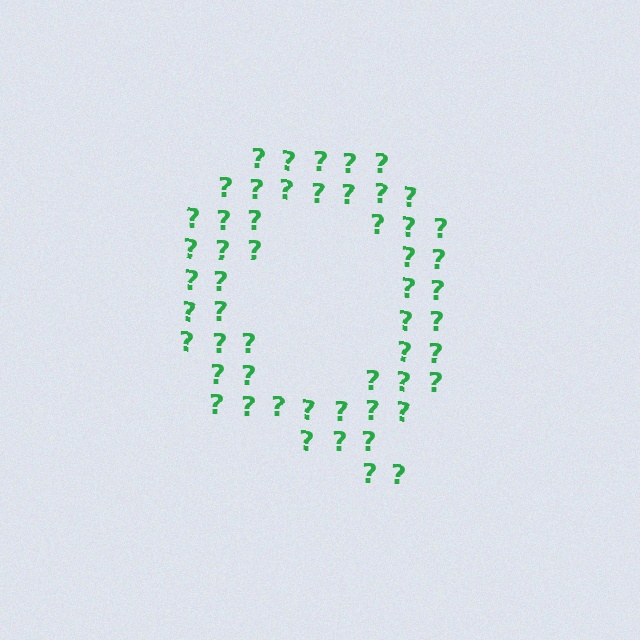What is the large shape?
The large shape is the letter Q.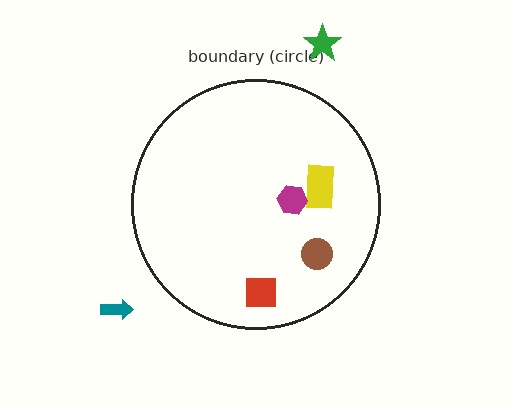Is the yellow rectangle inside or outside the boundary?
Inside.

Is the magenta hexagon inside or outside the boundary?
Inside.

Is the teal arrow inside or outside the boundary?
Outside.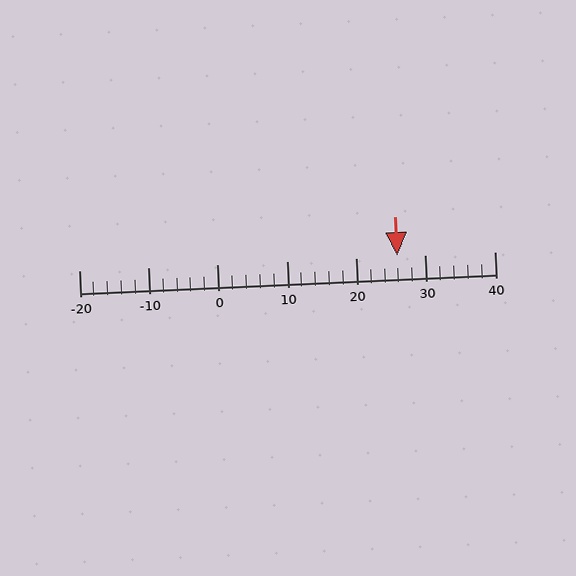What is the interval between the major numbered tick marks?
The major tick marks are spaced 10 units apart.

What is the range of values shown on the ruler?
The ruler shows values from -20 to 40.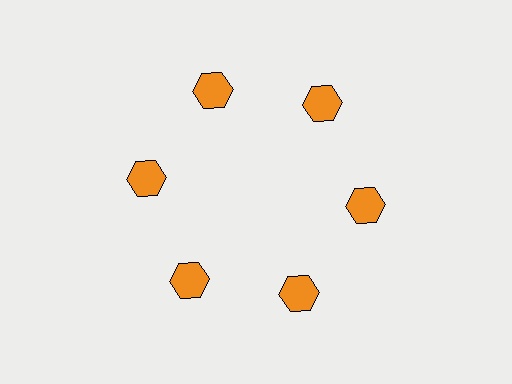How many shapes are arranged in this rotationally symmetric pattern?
There are 6 shapes, arranged in 6 groups of 1.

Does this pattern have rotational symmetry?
Yes, this pattern has 6-fold rotational symmetry. It looks the same after rotating 60 degrees around the center.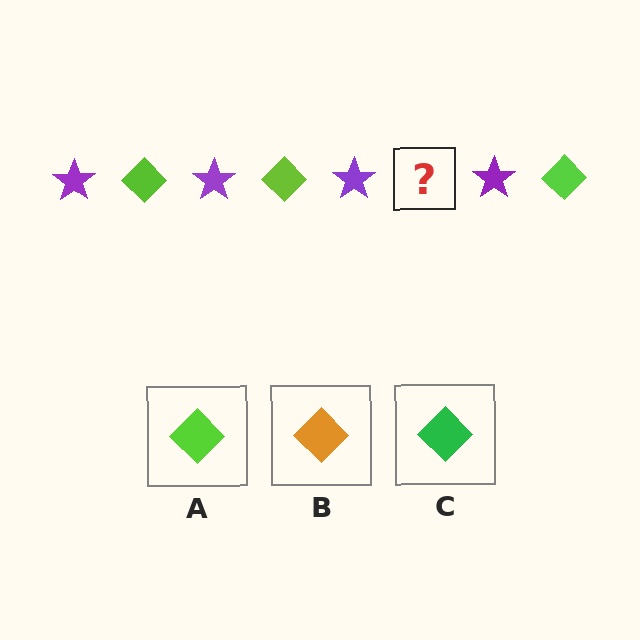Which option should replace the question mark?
Option A.